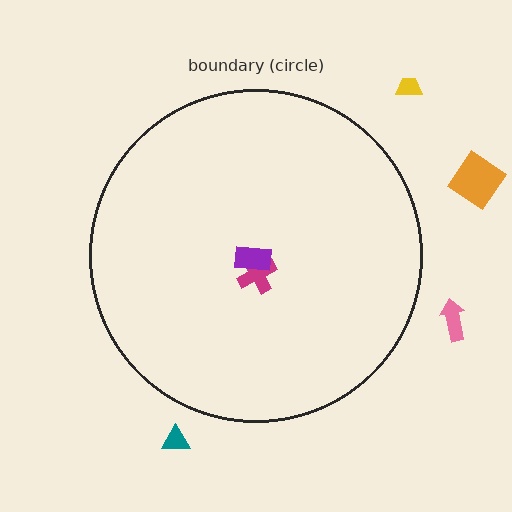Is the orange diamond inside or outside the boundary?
Outside.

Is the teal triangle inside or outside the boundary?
Outside.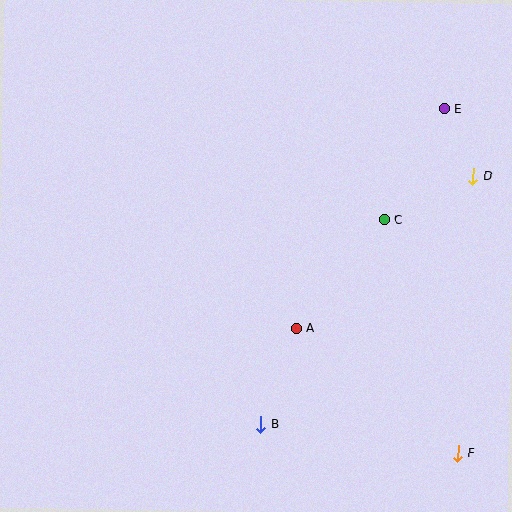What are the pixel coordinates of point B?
Point B is at (261, 424).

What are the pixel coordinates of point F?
Point F is at (458, 453).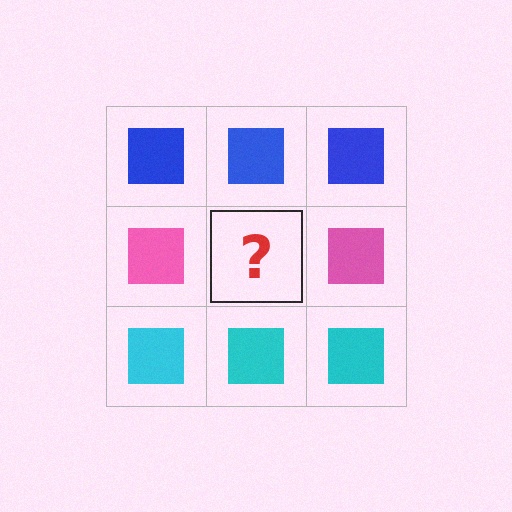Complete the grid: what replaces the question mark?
The question mark should be replaced with a pink square.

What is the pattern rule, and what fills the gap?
The rule is that each row has a consistent color. The gap should be filled with a pink square.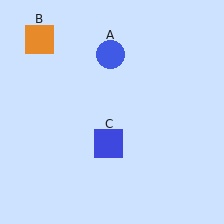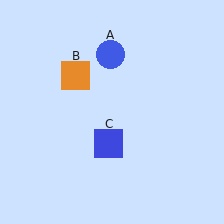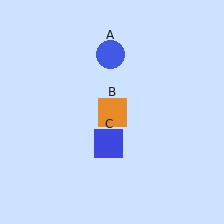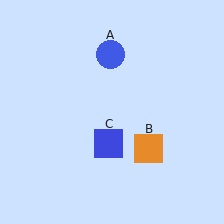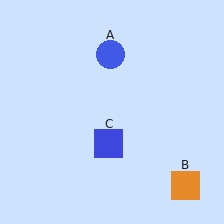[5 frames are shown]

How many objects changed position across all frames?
1 object changed position: orange square (object B).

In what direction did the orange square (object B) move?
The orange square (object B) moved down and to the right.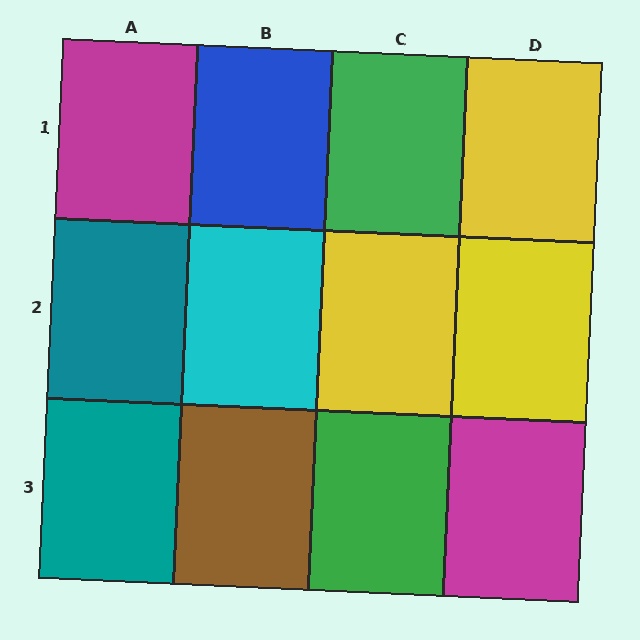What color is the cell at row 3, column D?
Magenta.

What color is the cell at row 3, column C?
Green.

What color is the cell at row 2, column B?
Cyan.